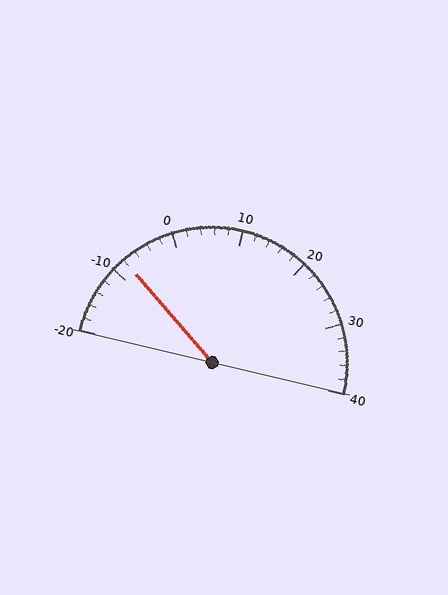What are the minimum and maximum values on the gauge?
The gauge ranges from -20 to 40.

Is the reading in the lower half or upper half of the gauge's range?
The reading is in the lower half of the range (-20 to 40).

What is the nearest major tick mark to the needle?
The nearest major tick mark is -10.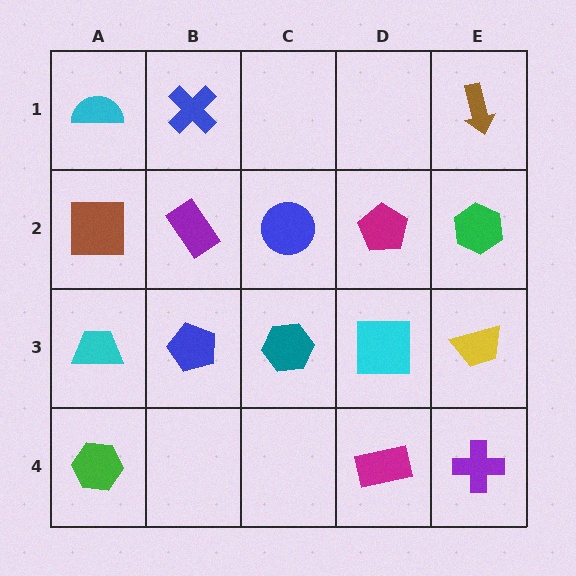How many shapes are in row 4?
3 shapes.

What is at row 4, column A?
A green hexagon.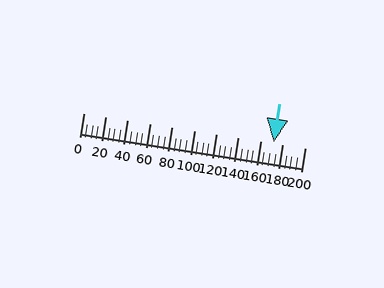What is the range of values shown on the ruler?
The ruler shows values from 0 to 200.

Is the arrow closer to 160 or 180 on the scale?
The arrow is closer to 180.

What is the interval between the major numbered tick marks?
The major tick marks are spaced 20 units apart.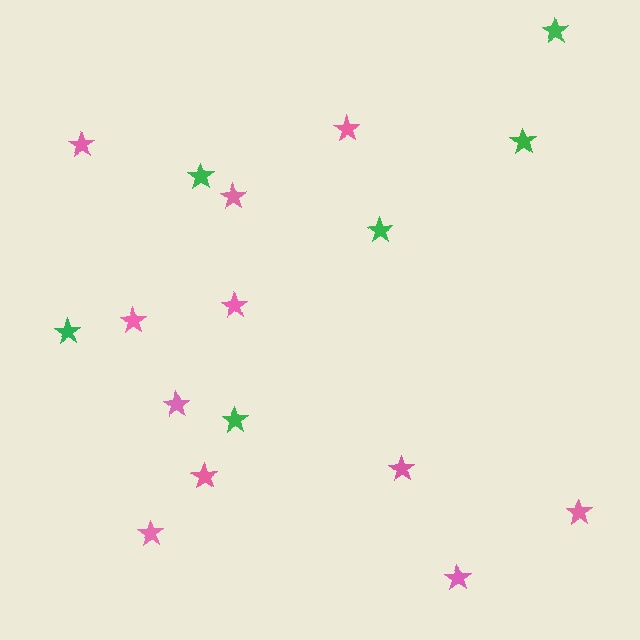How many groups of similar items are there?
There are 2 groups: one group of green stars (6) and one group of pink stars (11).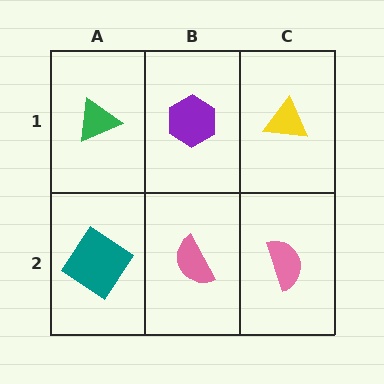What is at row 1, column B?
A purple hexagon.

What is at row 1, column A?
A green triangle.